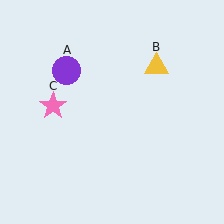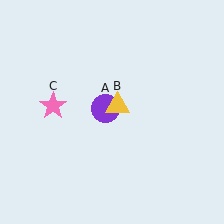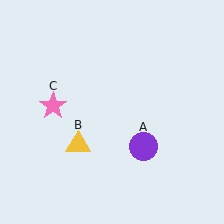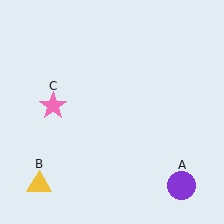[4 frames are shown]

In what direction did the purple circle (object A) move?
The purple circle (object A) moved down and to the right.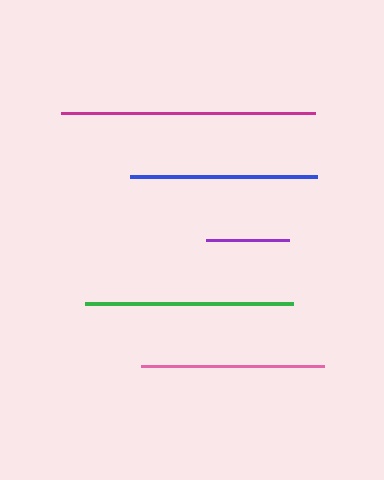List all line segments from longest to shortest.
From longest to shortest: magenta, green, blue, pink, purple.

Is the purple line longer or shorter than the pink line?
The pink line is longer than the purple line.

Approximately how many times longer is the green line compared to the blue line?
The green line is approximately 1.1 times the length of the blue line.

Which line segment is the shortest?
The purple line is the shortest at approximately 83 pixels.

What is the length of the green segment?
The green segment is approximately 208 pixels long.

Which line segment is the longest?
The magenta line is the longest at approximately 253 pixels.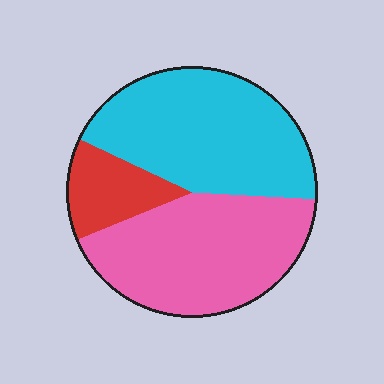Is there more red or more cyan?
Cyan.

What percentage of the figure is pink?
Pink covers 43% of the figure.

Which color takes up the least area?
Red, at roughly 15%.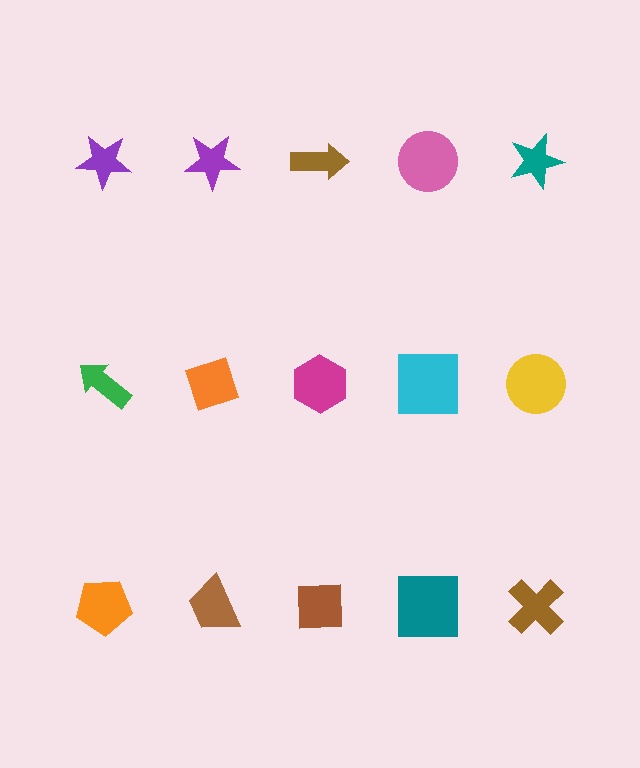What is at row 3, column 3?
A brown square.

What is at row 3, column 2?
A brown trapezoid.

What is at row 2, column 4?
A cyan square.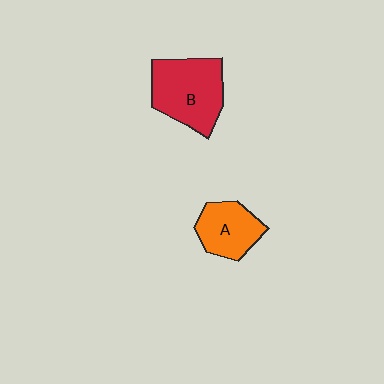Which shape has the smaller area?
Shape A (orange).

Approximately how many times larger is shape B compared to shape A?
Approximately 1.5 times.